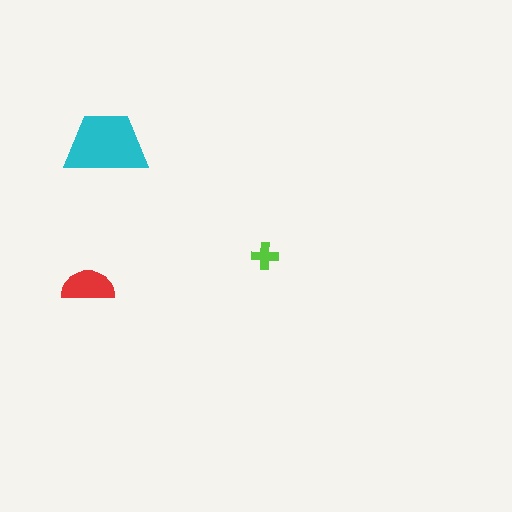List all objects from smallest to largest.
The lime cross, the red semicircle, the cyan trapezoid.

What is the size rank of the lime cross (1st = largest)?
3rd.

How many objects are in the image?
There are 3 objects in the image.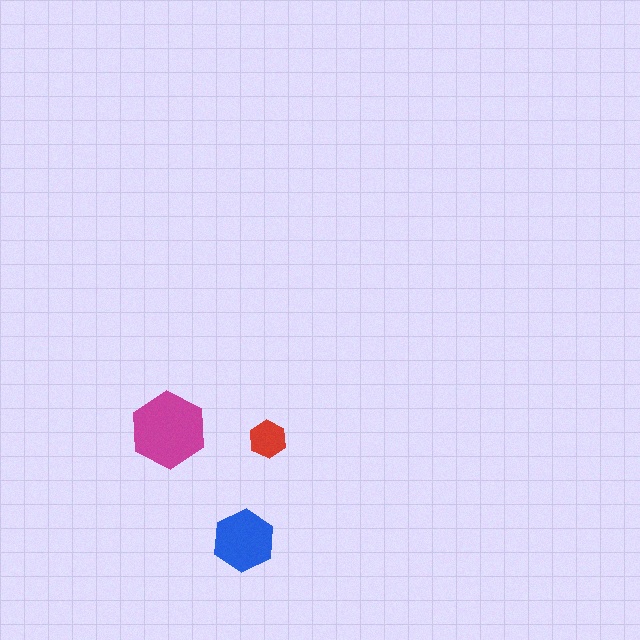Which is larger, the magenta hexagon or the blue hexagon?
The magenta one.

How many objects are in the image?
There are 3 objects in the image.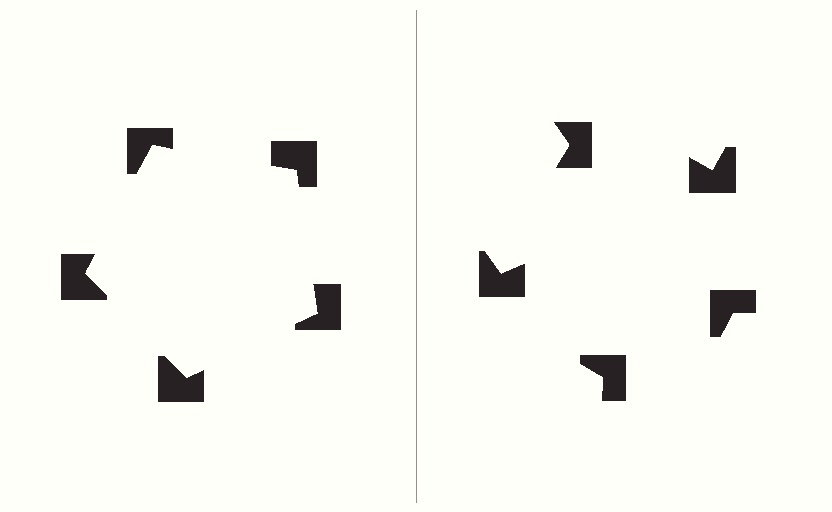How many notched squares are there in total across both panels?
10 — 5 on each side.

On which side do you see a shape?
An illusory pentagon appears on the left side. On the right side the wedge cuts are rotated, so no coherent shape forms.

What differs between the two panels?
The notched squares are positioned identically on both sides; only the wedge orientations differ. On the left they align to a pentagon; on the right they are misaligned.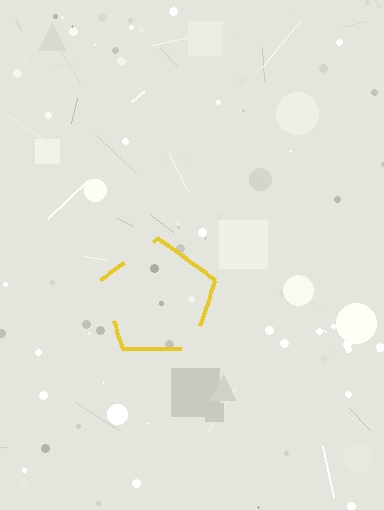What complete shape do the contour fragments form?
The contour fragments form a pentagon.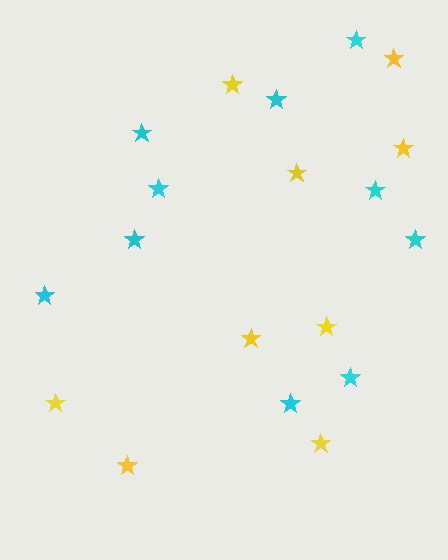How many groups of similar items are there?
There are 2 groups: one group of cyan stars (10) and one group of yellow stars (9).